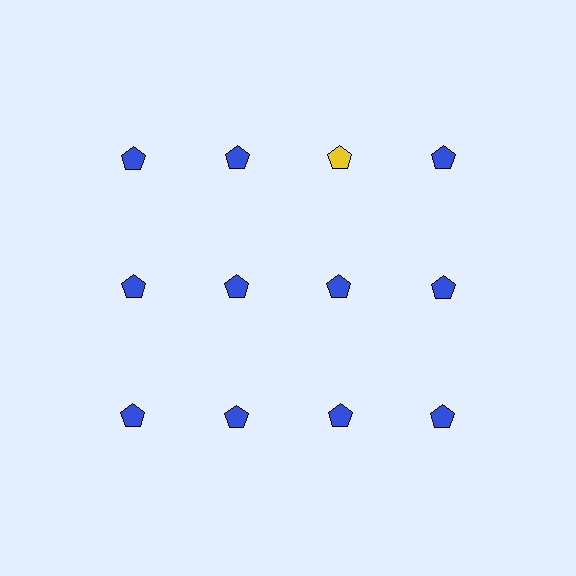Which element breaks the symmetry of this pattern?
The yellow pentagon in the top row, center column breaks the symmetry. All other shapes are blue pentagons.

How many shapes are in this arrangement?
There are 12 shapes arranged in a grid pattern.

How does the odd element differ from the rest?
It has a different color: yellow instead of blue.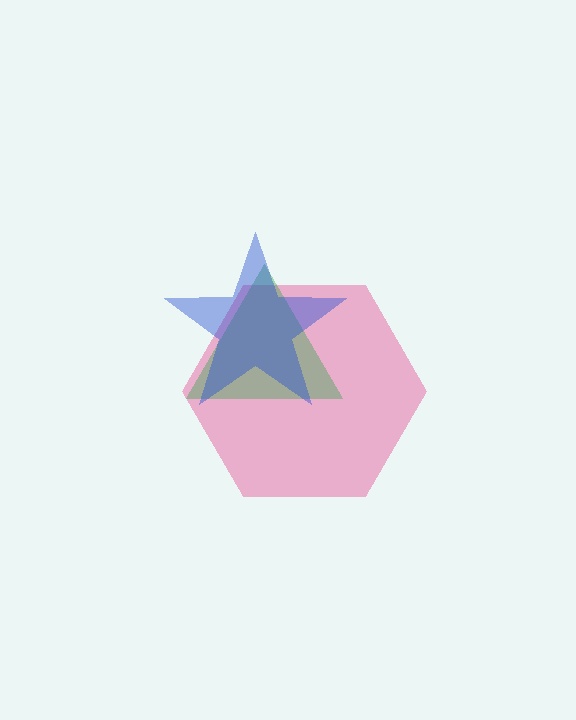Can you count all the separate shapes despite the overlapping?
Yes, there are 3 separate shapes.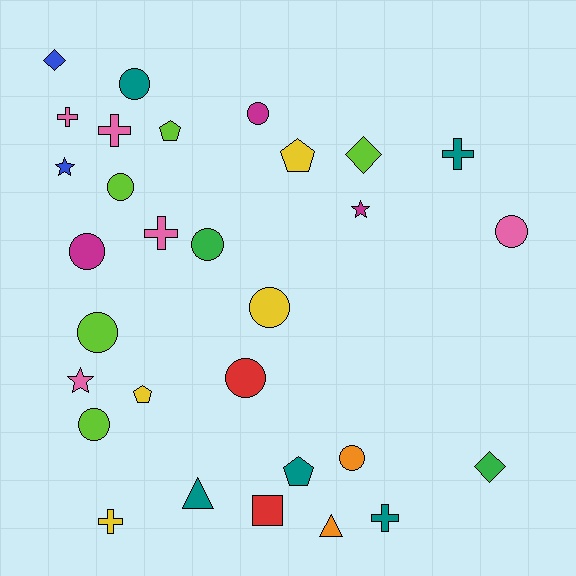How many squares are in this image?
There is 1 square.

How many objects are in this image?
There are 30 objects.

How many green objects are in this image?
There are 2 green objects.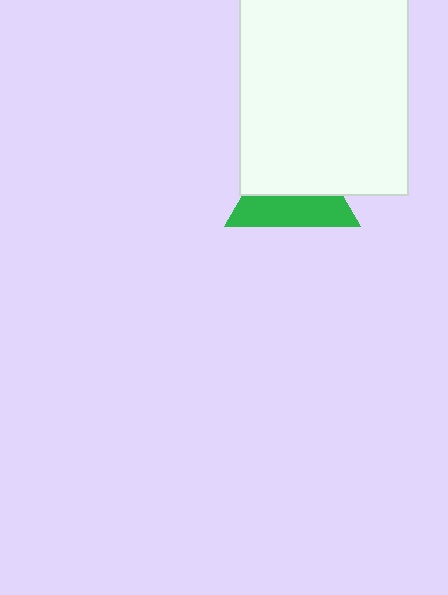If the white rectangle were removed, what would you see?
You would see the complete green triangle.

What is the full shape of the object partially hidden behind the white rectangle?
The partially hidden object is a green triangle.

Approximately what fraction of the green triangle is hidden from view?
Roughly 53% of the green triangle is hidden behind the white rectangle.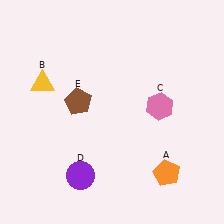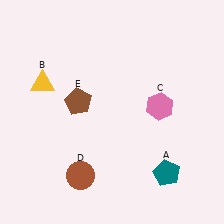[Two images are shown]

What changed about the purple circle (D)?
In Image 1, D is purple. In Image 2, it changed to brown.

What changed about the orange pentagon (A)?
In Image 1, A is orange. In Image 2, it changed to teal.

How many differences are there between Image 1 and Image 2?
There are 2 differences between the two images.